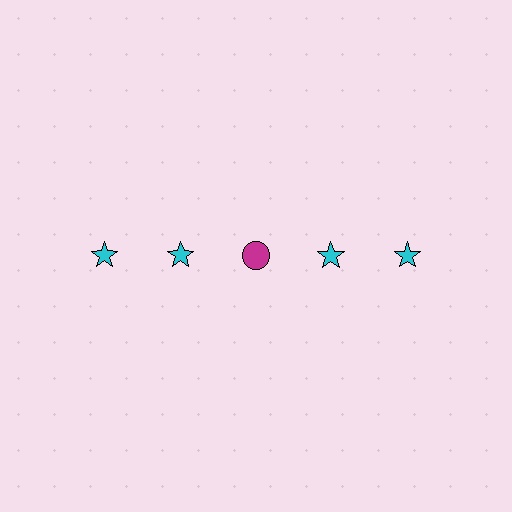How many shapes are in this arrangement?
There are 5 shapes arranged in a grid pattern.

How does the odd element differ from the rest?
It differs in both color (magenta instead of cyan) and shape (circle instead of star).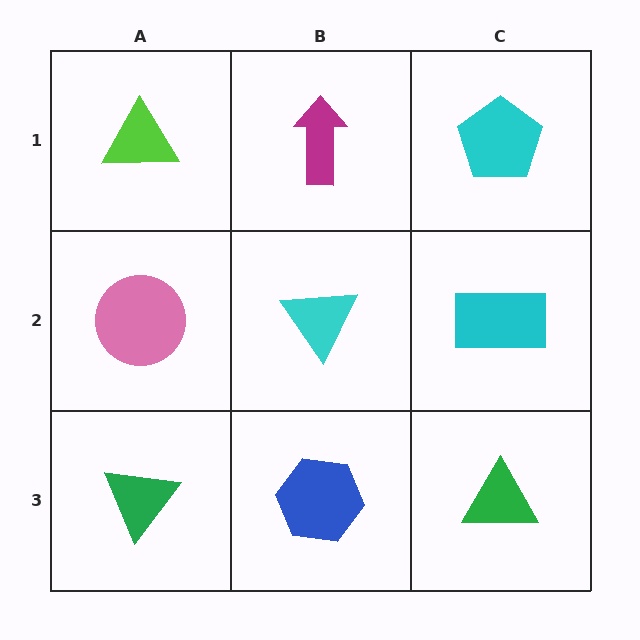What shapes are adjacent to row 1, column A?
A pink circle (row 2, column A), a magenta arrow (row 1, column B).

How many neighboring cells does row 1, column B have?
3.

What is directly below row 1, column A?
A pink circle.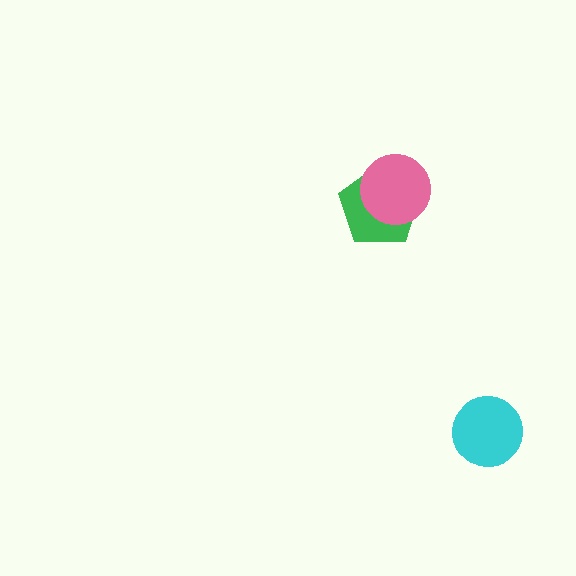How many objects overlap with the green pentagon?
1 object overlaps with the green pentagon.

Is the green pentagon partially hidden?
Yes, it is partially covered by another shape.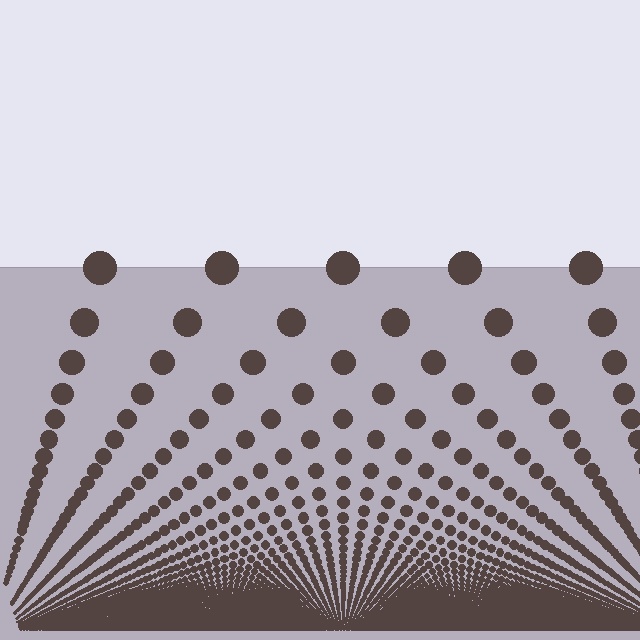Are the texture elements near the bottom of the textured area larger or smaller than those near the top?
Smaller. The gradient is inverted — elements near the bottom are smaller and denser.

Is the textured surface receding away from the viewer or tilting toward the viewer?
The surface appears to tilt toward the viewer. Texture elements get larger and sparser toward the top.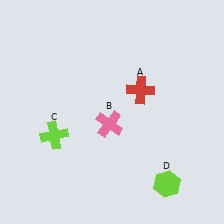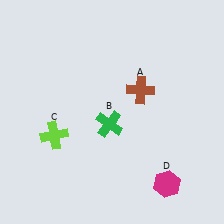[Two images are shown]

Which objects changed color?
A changed from red to brown. B changed from pink to green. D changed from lime to magenta.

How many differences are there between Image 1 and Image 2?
There are 3 differences between the two images.